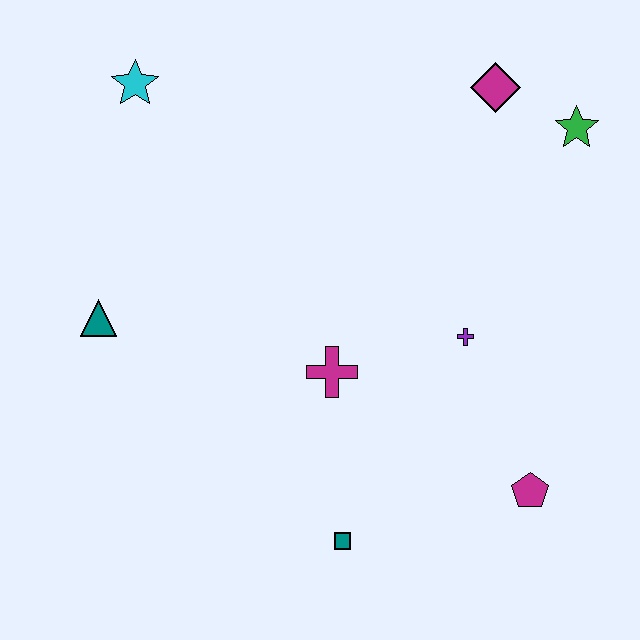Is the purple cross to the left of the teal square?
No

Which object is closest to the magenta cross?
The purple cross is closest to the magenta cross.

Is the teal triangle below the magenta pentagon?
No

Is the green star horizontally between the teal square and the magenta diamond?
No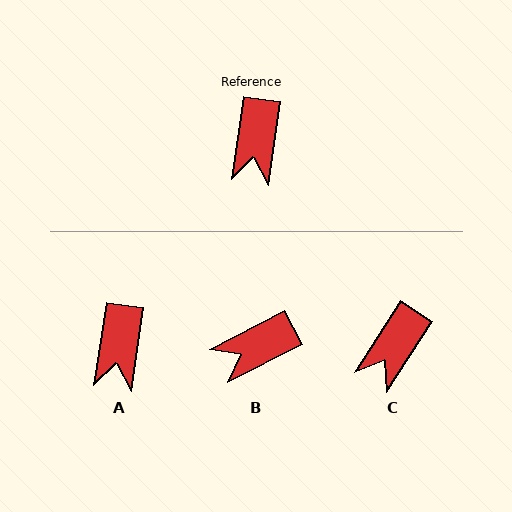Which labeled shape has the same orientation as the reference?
A.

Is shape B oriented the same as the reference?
No, it is off by about 54 degrees.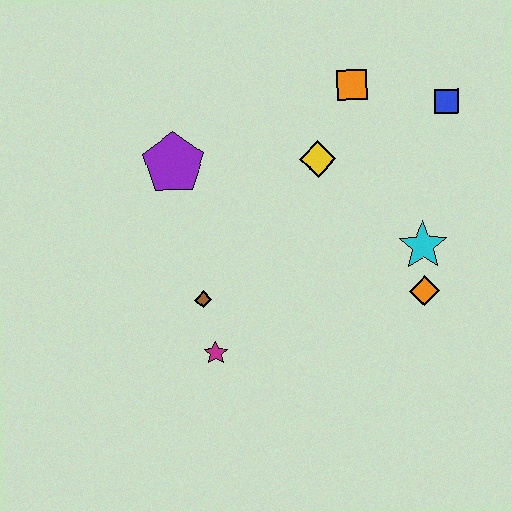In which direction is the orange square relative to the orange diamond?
The orange square is above the orange diamond.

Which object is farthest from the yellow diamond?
The magenta star is farthest from the yellow diamond.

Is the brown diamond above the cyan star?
No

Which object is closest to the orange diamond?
The cyan star is closest to the orange diamond.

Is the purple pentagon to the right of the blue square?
No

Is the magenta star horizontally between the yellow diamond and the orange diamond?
No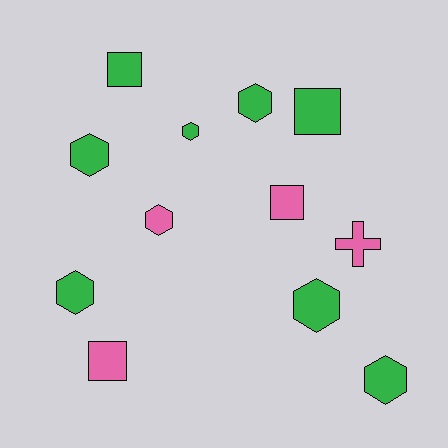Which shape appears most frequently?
Hexagon, with 7 objects.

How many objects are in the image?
There are 12 objects.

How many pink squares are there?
There are 2 pink squares.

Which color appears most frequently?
Green, with 8 objects.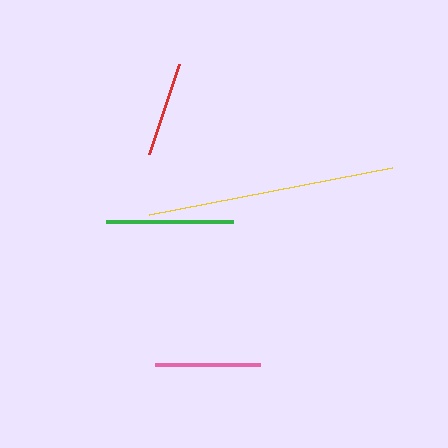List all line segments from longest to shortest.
From longest to shortest: yellow, green, pink, red.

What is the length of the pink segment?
The pink segment is approximately 105 pixels long.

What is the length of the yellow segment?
The yellow segment is approximately 247 pixels long.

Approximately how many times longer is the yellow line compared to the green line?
The yellow line is approximately 1.9 times the length of the green line.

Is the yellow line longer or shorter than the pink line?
The yellow line is longer than the pink line.